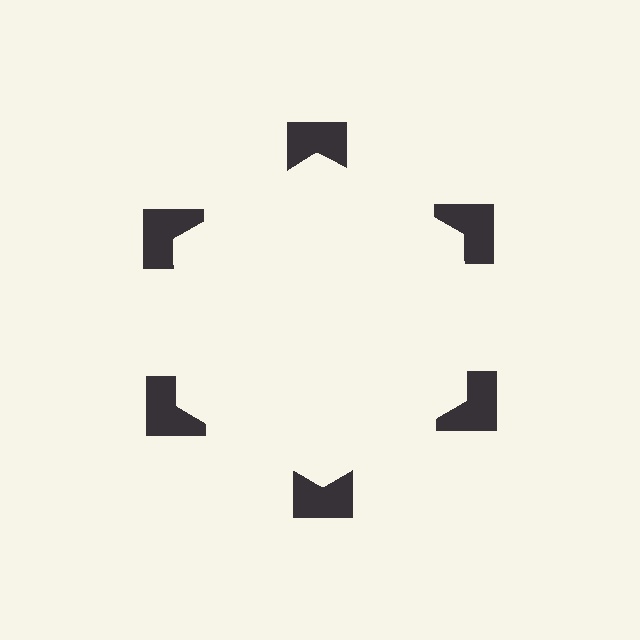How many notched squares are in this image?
There are 6 — one at each vertex of the illusory hexagon.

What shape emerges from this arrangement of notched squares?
An illusory hexagon — its edges are inferred from the aligned wedge cuts in the notched squares, not physically drawn.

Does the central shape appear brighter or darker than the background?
It typically appears slightly brighter than the background, even though no actual brightness change is drawn.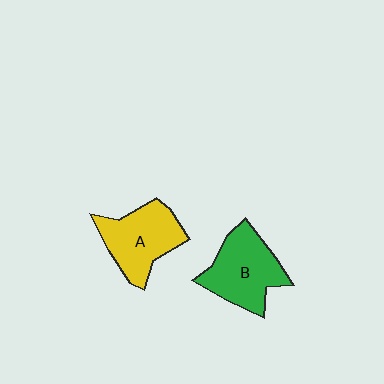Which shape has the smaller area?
Shape A (yellow).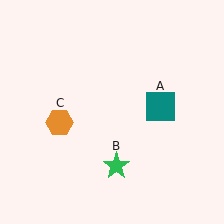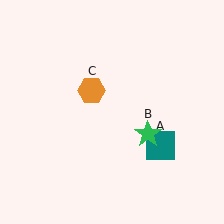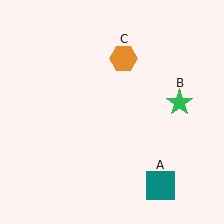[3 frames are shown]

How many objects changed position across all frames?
3 objects changed position: teal square (object A), green star (object B), orange hexagon (object C).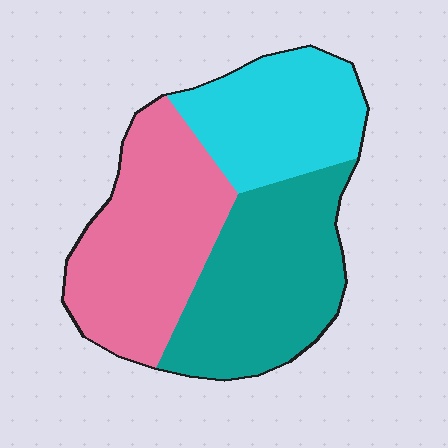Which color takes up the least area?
Cyan, at roughly 25%.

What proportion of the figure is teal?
Teal covers 36% of the figure.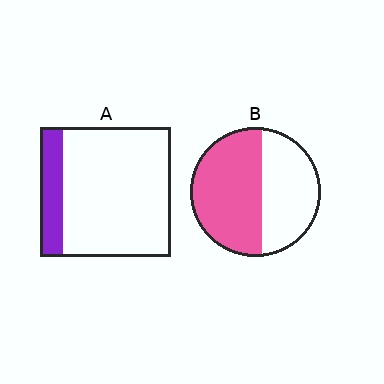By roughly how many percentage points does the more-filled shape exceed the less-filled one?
By roughly 40 percentage points (B over A).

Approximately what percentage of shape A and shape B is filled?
A is approximately 20% and B is approximately 55%.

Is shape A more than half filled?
No.